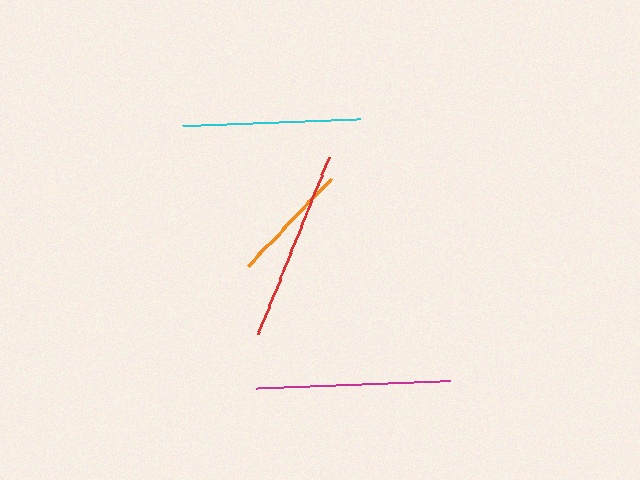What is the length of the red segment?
The red segment is approximately 192 pixels long.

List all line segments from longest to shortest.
From longest to shortest: magenta, red, cyan, orange.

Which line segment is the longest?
The magenta line is the longest at approximately 194 pixels.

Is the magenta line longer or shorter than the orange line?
The magenta line is longer than the orange line.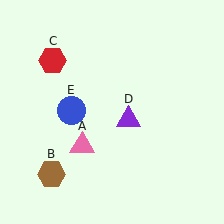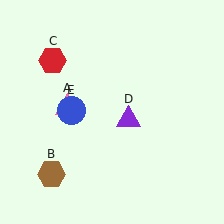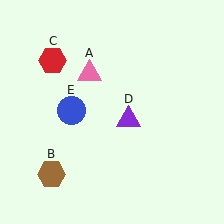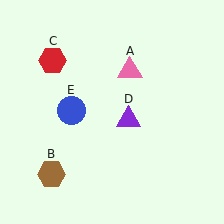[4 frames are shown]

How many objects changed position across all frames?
1 object changed position: pink triangle (object A).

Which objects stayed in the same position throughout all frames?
Brown hexagon (object B) and red hexagon (object C) and purple triangle (object D) and blue circle (object E) remained stationary.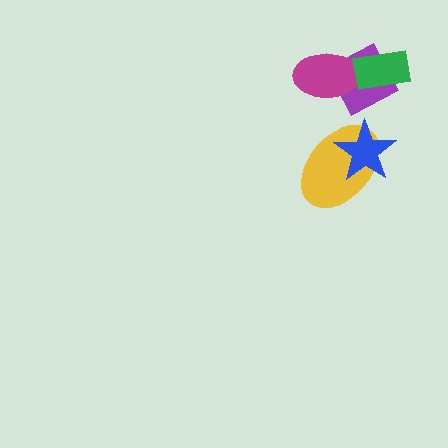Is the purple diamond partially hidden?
Yes, it is partially covered by another shape.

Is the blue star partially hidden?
No, no other shape covers it.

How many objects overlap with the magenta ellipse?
1 object overlaps with the magenta ellipse.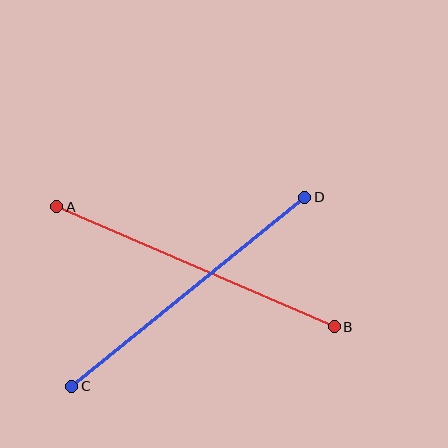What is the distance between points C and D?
The distance is approximately 300 pixels.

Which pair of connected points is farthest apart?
Points A and B are farthest apart.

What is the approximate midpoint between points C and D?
The midpoint is at approximately (188, 292) pixels.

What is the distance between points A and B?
The distance is approximately 302 pixels.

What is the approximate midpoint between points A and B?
The midpoint is at approximately (196, 267) pixels.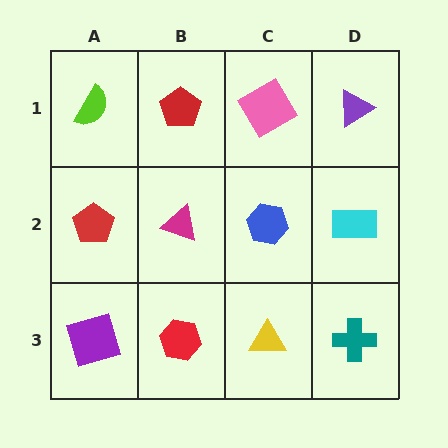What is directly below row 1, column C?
A blue hexagon.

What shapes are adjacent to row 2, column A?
A lime semicircle (row 1, column A), a purple square (row 3, column A), a magenta triangle (row 2, column B).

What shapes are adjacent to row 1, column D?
A cyan rectangle (row 2, column D), a pink square (row 1, column C).